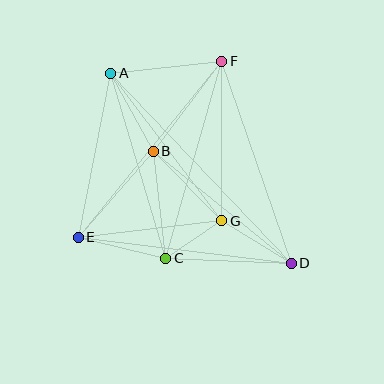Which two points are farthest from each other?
Points A and D are farthest from each other.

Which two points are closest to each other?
Points C and G are closest to each other.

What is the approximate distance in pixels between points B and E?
The distance between B and E is approximately 114 pixels.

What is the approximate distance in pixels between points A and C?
The distance between A and C is approximately 193 pixels.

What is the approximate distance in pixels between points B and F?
The distance between B and F is approximately 113 pixels.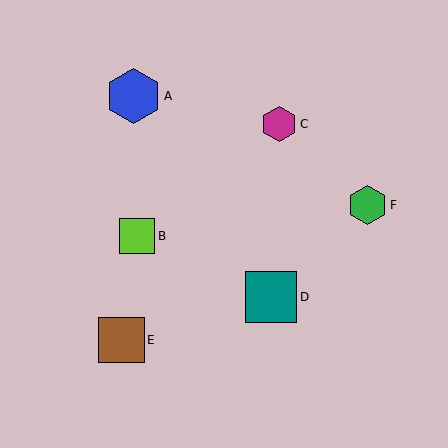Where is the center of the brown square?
The center of the brown square is at (122, 340).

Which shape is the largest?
The blue hexagon (labeled A) is the largest.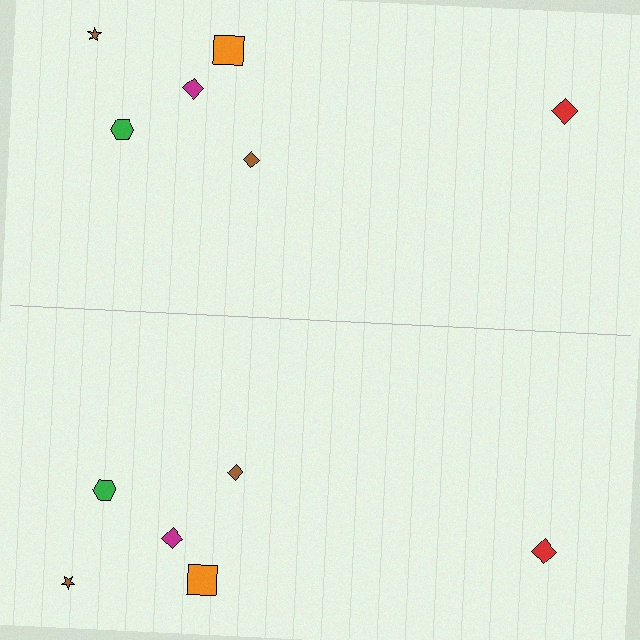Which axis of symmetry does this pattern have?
The pattern has a horizontal axis of symmetry running through the center of the image.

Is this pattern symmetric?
Yes, this pattern has bilateral (reflection) symmetry.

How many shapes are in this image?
There are 12 shapes in this image.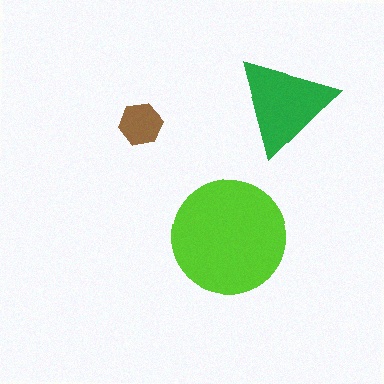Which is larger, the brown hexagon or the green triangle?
The green triangle.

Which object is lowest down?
The lime circle is bottommost.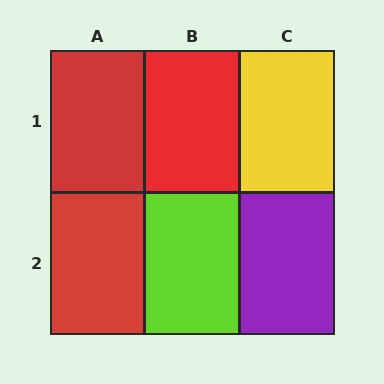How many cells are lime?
1 cell is lime.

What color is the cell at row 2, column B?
Lime.